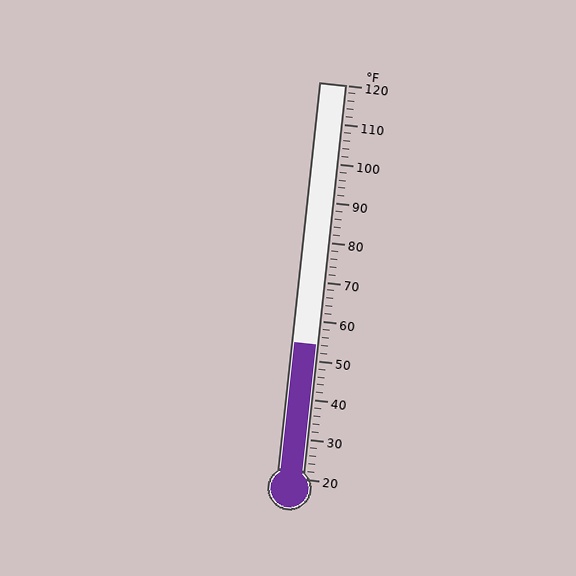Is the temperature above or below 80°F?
The temperature is below 80°F.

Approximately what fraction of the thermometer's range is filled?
The thermometer is filled to approximately 35% of its range.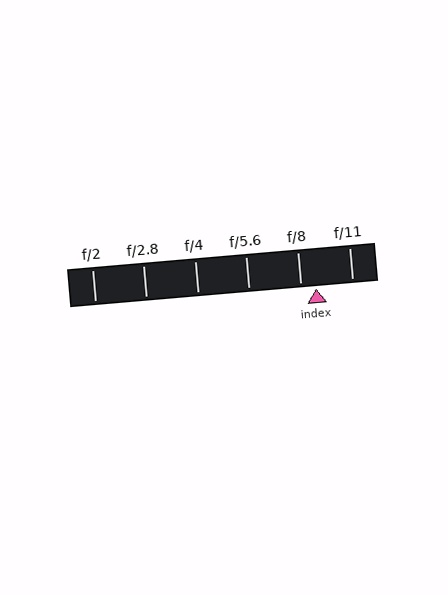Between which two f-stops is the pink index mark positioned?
The index mark is between f/8 and f/11.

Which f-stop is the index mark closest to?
The index mark is closest to f/8.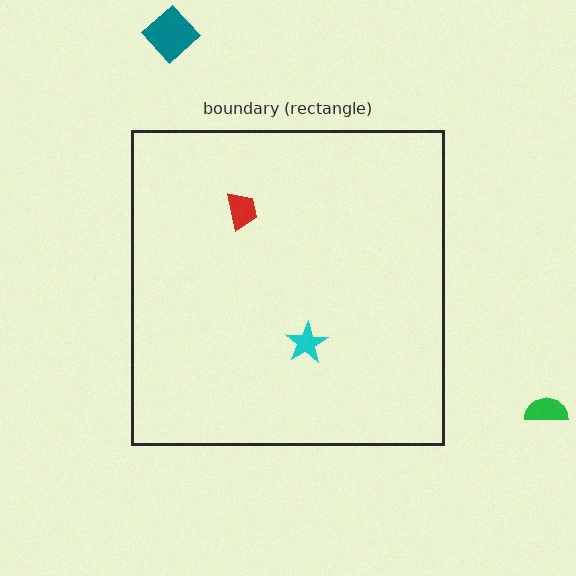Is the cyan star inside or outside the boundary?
Inside.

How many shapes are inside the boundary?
2 inside, 2 outside.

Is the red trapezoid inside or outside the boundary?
Inside.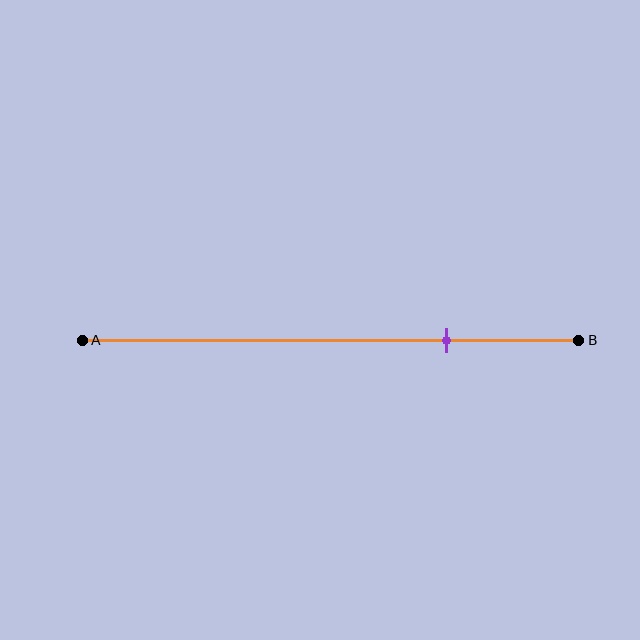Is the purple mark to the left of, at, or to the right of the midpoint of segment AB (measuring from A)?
The purple mark is to the right of the midpoint of segment AB.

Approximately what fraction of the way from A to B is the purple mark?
The purple mark is approximately 75% of the way from A to B.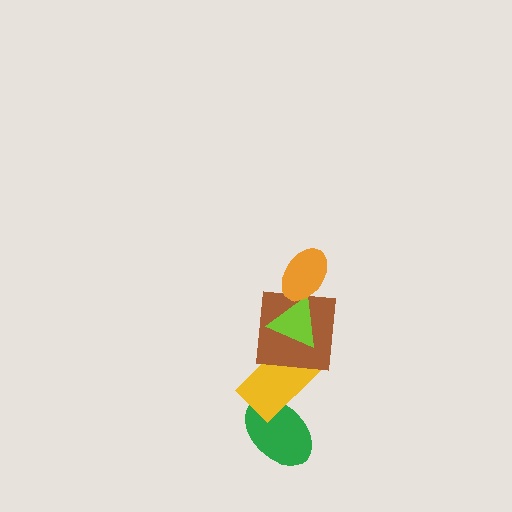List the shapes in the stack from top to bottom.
From top to bottom: the orange ellipse, the lime triangle, the brown square, the yellow rectangle, the green ellipse.